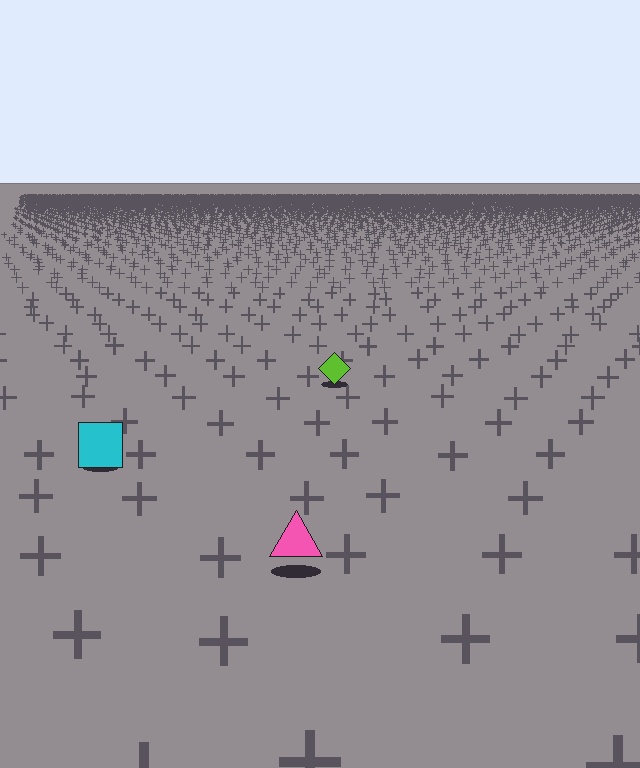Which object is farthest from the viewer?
The lime diamond is farthest from the viewer. It appears smaller and the ground texture around it is denser.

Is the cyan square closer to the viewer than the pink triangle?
No. The pink triangle is closer — you can tell from the texture gradient: the ground texture is coarser near it.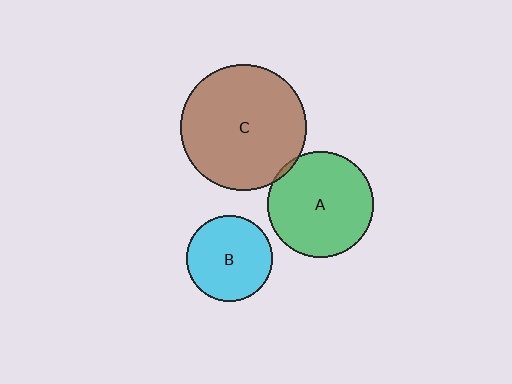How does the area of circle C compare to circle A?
Approximately 1.4 times.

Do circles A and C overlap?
Yes.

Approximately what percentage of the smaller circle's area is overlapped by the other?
Approximately 5%.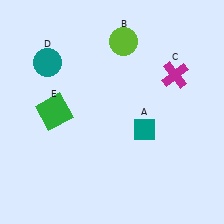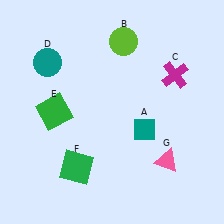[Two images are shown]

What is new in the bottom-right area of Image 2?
A pink triangle (G) was added in the bottom-right area of Image 2.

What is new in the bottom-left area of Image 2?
A green square (F) was added in the bottom-left area of Image 2.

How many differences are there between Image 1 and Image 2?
There are 2 differences between the two images.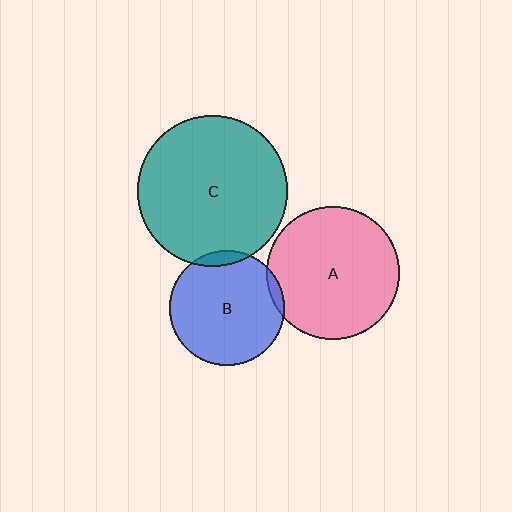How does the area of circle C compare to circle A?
Approximately 1.3 times.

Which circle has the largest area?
Circle C (teal).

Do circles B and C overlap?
Yes.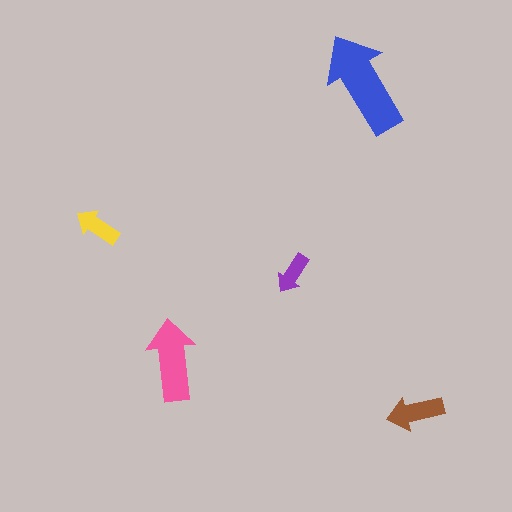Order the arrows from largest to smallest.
the blue one, the pink one, the brown one, the yellow one, the purple one.